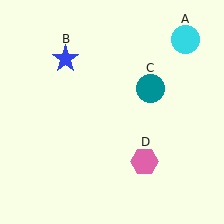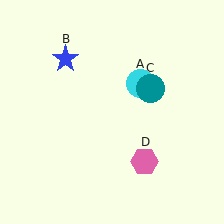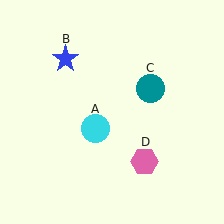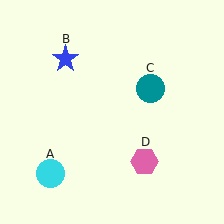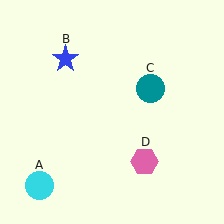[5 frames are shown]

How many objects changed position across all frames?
1 object changed position: cyan circle (object A).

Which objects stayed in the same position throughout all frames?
Blue star (object B) and teal circle (object C) and pink hexagon (object D) remained stationary.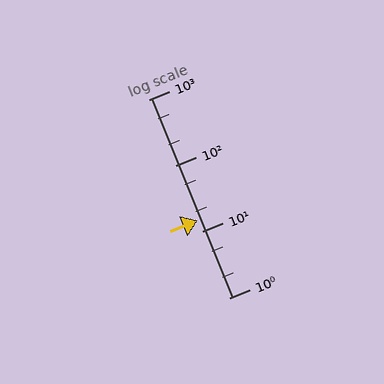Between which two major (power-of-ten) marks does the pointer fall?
The pointer is between 10 and 100.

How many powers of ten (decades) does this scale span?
The scale spans 3 decades, from 1 to 1000.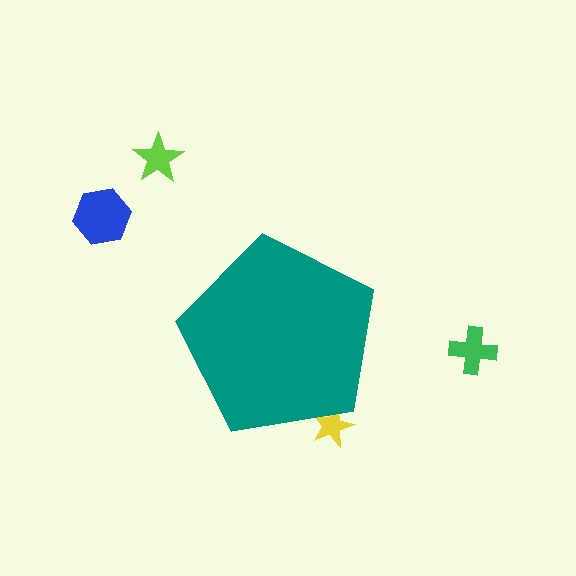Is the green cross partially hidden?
No, the green cross is fully visible.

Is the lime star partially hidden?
No, the lime star is fully visible.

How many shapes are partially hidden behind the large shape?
1 shape is partially hidden.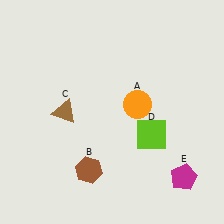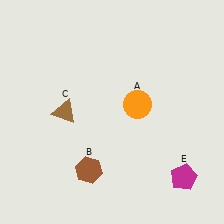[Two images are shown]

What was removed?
The lime square (D) was removed in Image 2.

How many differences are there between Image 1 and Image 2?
There is 1 difference between the two images.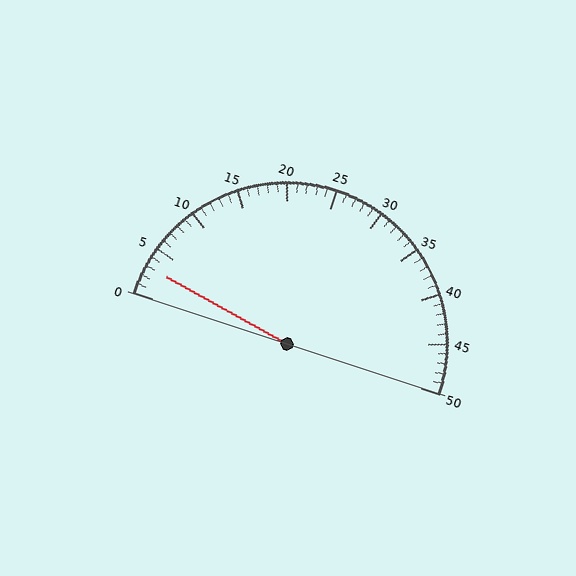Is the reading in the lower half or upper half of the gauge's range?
The reading is in the lower half of the range (0 to 50).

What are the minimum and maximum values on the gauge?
The gauge ranges from 0 to 50.